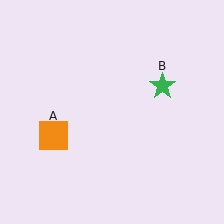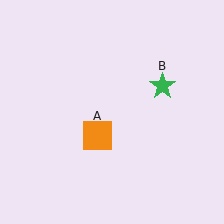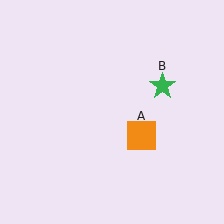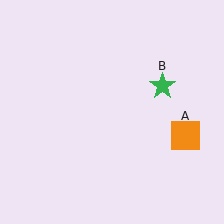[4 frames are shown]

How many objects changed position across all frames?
1 object changed position: orange square (object A).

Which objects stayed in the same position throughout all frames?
Green star (object B) remained stationary.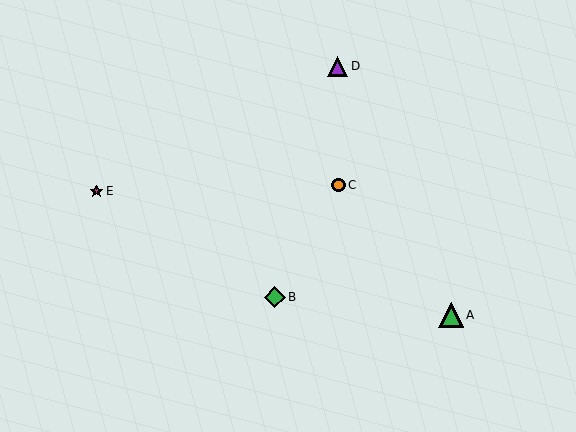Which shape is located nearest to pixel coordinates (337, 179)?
The orange circle (labeled C) at (338, 185) is nearest to that location.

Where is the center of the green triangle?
The center of the green triangle is at (451, 315).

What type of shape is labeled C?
Shape C is an orange circle.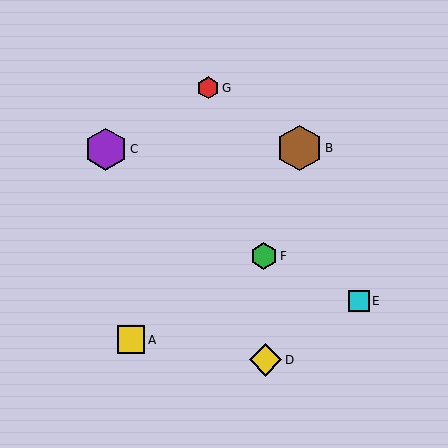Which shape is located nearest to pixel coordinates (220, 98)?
The red hexagon (labeled G) at (208, 88) is nearest to that location.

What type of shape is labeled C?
Shape C is a purple hexagon.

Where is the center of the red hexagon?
The center of the red hexagon is at (208, 88).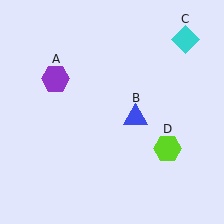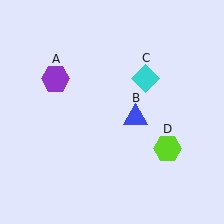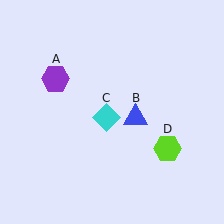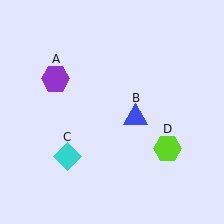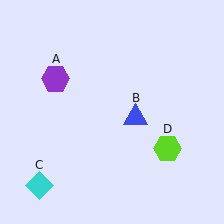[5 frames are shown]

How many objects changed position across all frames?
1 object changed position: cyan diamond (object C).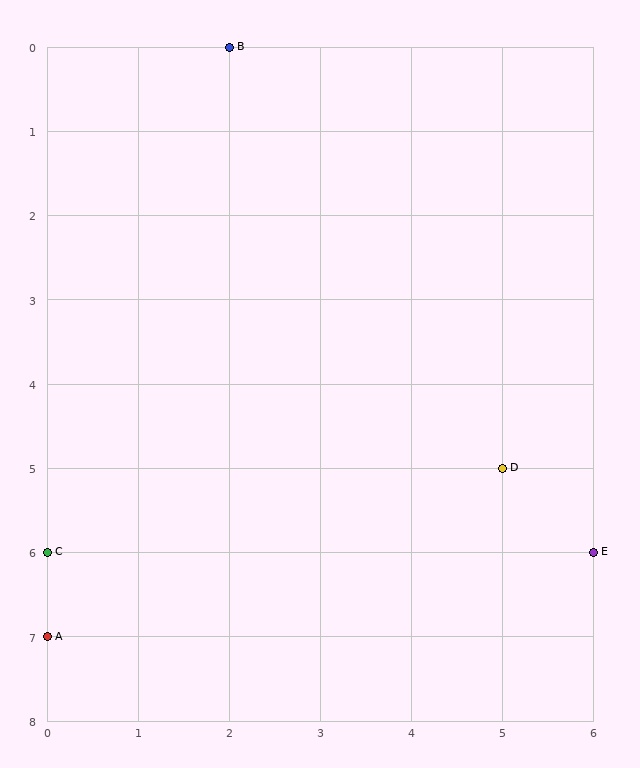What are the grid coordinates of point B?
Point B is at grid coordinates (2, 0).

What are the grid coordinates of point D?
Point D is at grid coordinates (5, 5).